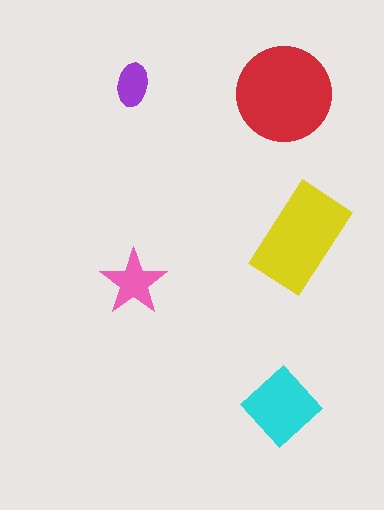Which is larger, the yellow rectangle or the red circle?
The red circle.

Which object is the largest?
The red circle.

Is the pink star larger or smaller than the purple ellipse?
Larger.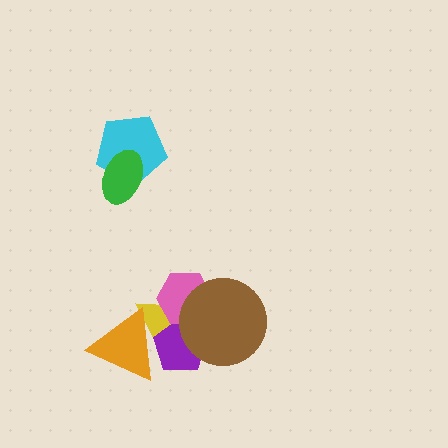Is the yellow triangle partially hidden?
Yes, it is partially covered by another shape.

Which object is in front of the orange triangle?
The purple pentagon is in front of the orange triangle.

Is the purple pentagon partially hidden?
Yes, it is partially covered by another shape.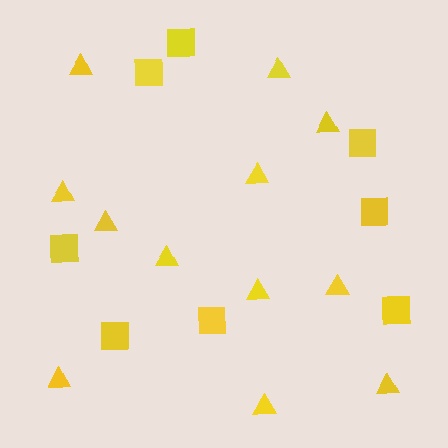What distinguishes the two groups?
There are 2 groups: one group of squares (8) and one group of triangles (12).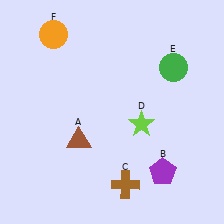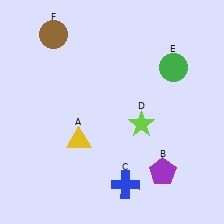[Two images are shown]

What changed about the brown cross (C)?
In Image 1, C is brown. In Image 2, it changed to blue.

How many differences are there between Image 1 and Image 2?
There are 3 differences between the two images.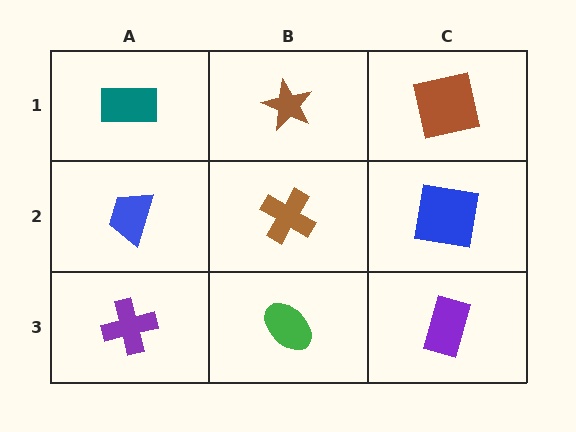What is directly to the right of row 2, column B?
A blue square.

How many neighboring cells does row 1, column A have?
2.